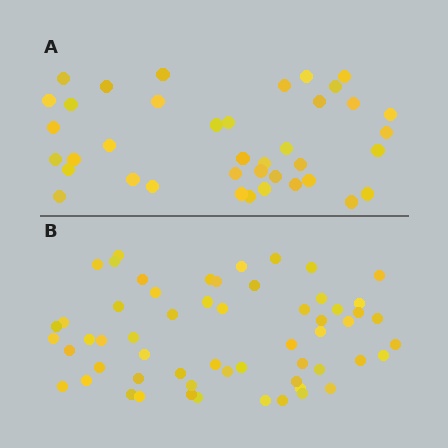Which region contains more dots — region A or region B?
Region B (the bottom region) has more dots.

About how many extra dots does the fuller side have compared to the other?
Region B has approximately 20 more dots than region A.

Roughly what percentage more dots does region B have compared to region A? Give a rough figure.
About 50% more.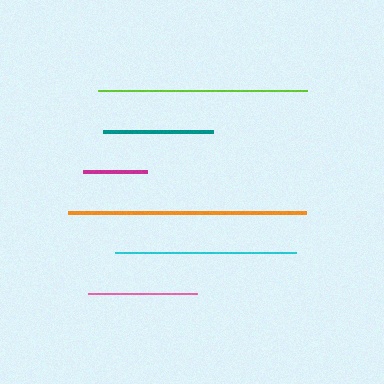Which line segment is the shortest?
The magenta line is the shortest at approximately 64 pixels.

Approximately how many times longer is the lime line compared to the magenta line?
The lime line is approximately 3.3 times the length of the magenta line.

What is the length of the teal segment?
The teal segment is approximately 110 pixels long.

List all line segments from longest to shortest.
From longest to shortest: orange, lime, cyan, teal, pink, magenta.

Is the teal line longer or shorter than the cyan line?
The cyan line is longer than the teal line.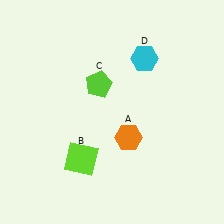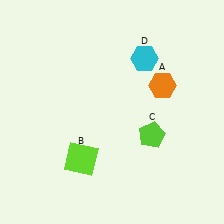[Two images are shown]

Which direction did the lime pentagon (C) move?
The lime pentagon (C) moved right.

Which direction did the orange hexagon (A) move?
The orange hexagon (A) moved up.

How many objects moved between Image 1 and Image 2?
2 objects moved between the two images.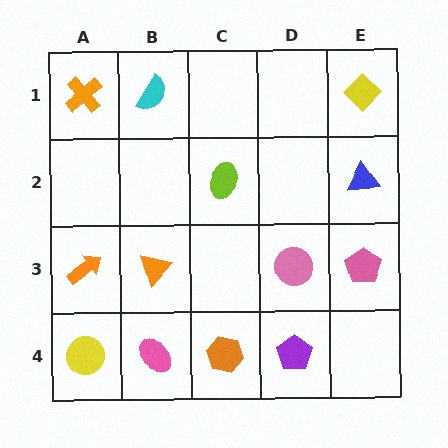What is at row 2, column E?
A blue triangle.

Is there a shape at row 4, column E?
No, that cell is empty.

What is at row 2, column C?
A lime ellipse.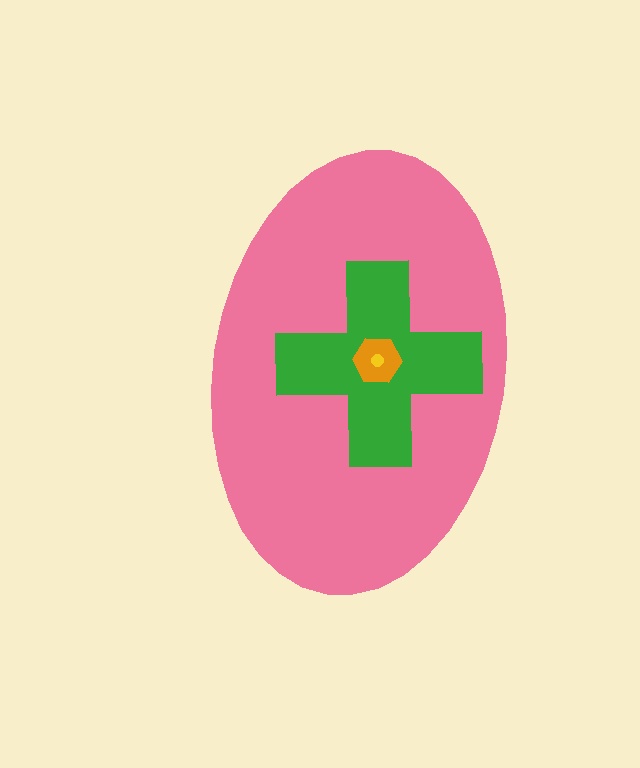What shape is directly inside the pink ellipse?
The green cross.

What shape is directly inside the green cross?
The orange hexagon.